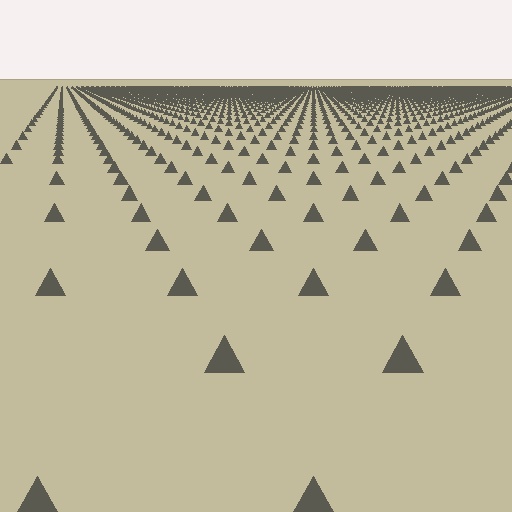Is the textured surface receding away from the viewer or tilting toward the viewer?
The surface is receding away from the viewer. Texture elements get smaller and denser toward the top.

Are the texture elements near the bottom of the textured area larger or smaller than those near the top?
Larger. Near the bottom, elements are closer to the viewer and appear at a bigger on-screen size.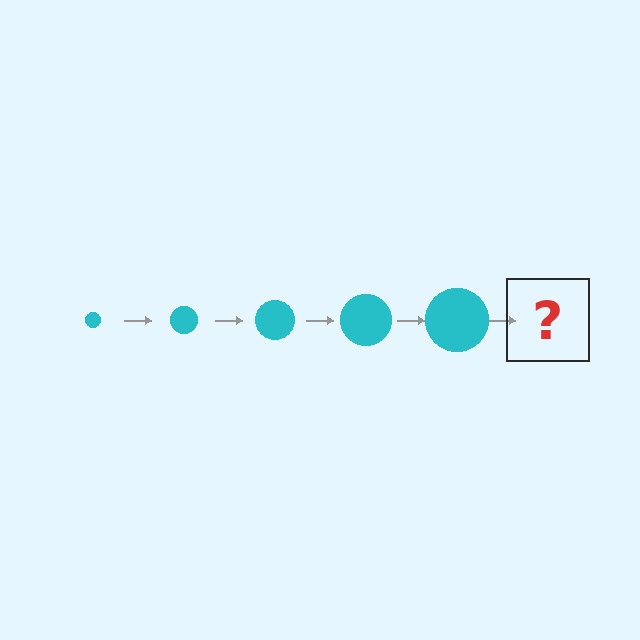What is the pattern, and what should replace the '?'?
The pattern is that the circle gets progressively larger each step. The '?' should be a cyan circle, larger than the previous one.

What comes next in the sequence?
The next element should be a cyan circle, larger than the previous one.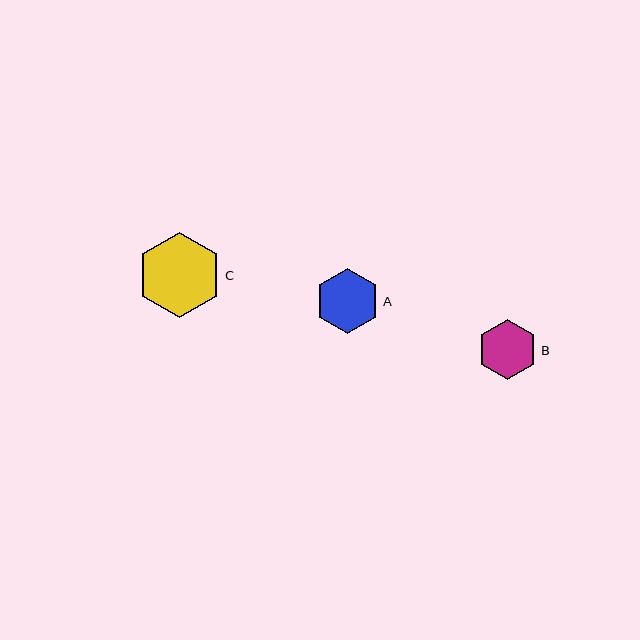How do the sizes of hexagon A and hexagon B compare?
Hexagon A and hexagon B are approximately the same size.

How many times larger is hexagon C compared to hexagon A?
Hexagon C is approximately 1.3 times the size of hexagon A.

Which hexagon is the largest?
Hexagon C is the largest with a size of approximately 85 pixels.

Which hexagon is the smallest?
Hexagon B is the smallest with a size of approximately 60 pixels.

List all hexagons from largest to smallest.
From largest to smallest: C, A, B.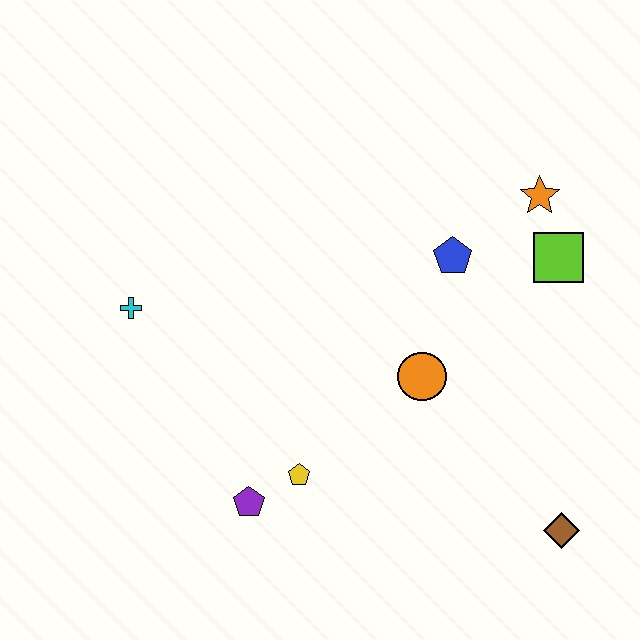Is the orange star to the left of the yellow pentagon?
No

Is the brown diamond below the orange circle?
Yes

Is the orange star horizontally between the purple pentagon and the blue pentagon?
No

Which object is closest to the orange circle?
The blue pentagon is closest to the orange circle.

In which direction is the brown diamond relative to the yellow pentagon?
The brown diamond is to the right of the yellow pentagon.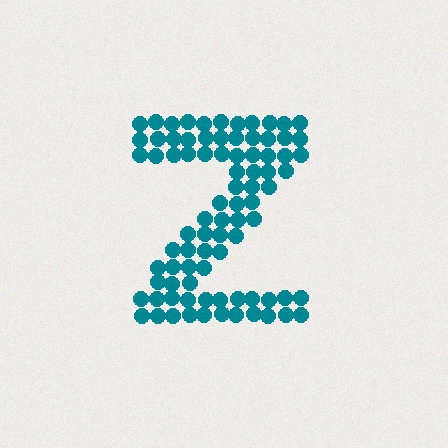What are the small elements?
The small elements are circles.